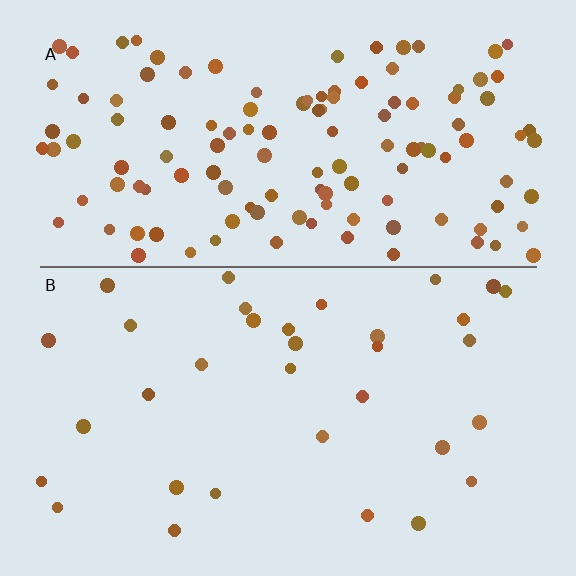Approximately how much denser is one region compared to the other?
Approximately 3.9× — region A over region B.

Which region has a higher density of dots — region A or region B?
A (the top).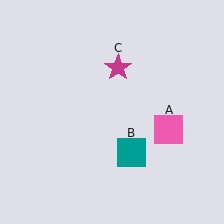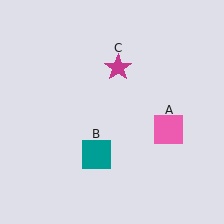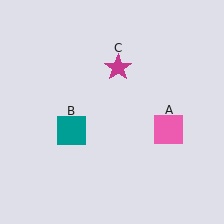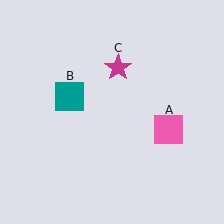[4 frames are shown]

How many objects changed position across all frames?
1 object changed position: teal square (object B).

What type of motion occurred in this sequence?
The teal square (object B) rotated clockwise around the center of the scene.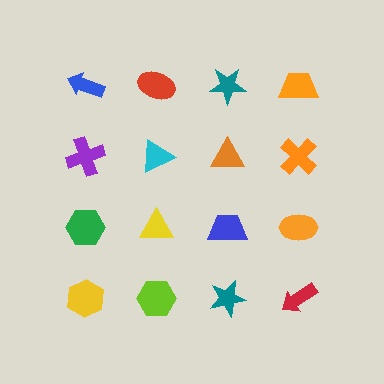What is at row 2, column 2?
A cyan triangle.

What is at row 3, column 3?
A blue trapezoid.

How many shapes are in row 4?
4 shapes.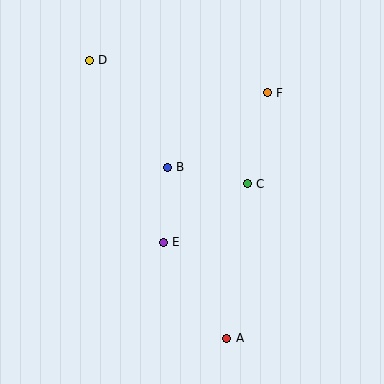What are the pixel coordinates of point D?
Point D is at (89, 60).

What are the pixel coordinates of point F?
Point F is at (267, 93).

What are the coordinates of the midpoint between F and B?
The midpoint between F and B is at (217, 130).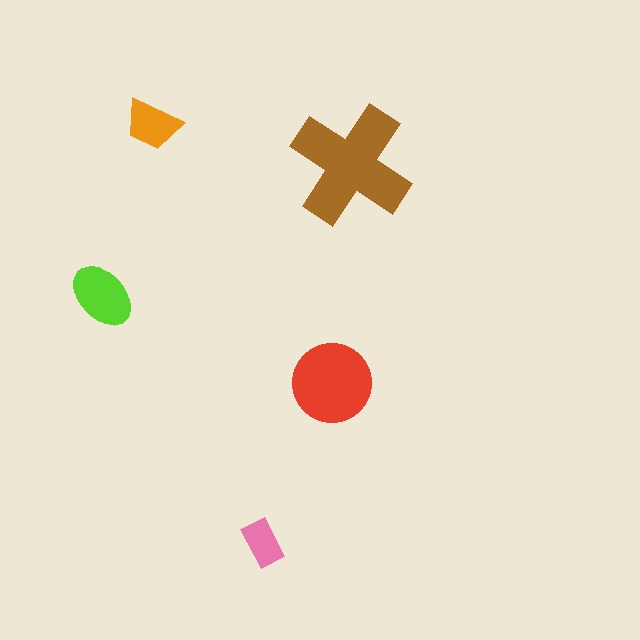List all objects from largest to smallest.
The brown cross, the red circle, the lime ellipse, the orange trapezoid, the pink rectangle.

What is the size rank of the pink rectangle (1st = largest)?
5th.